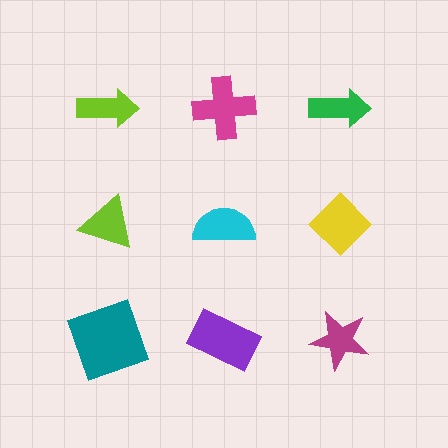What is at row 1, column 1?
A lime arrow.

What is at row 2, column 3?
A yellow diamond.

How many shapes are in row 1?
3 shapes.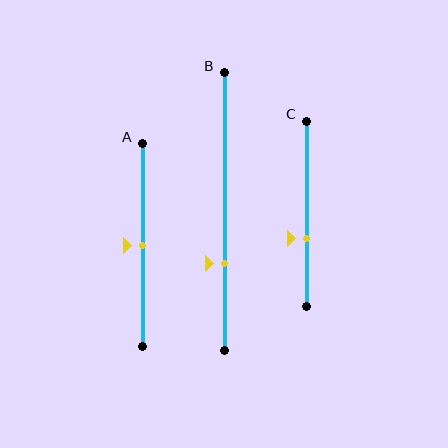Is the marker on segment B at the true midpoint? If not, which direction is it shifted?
No, the marker on segment B is shifted downward by about 19% of the segment length.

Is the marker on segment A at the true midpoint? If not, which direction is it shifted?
Yes, the marker on segment A is at the true midpoint.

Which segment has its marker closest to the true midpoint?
Segment A has its marker closest to the true midpoint.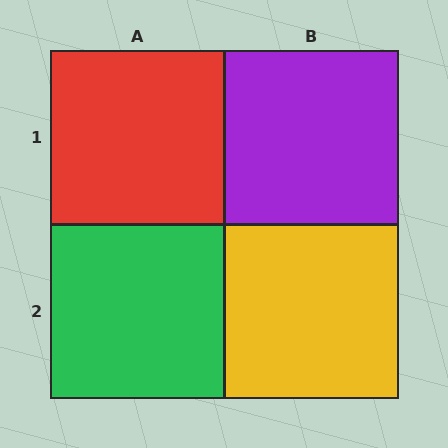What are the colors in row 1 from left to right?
Red, purple.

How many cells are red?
1 cell is red.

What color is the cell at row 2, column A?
Green.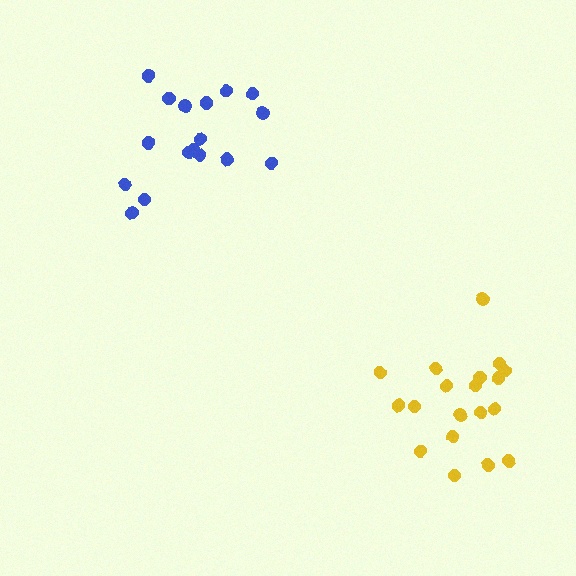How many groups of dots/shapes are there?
There are 2 groups.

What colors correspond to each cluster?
The clusters are colored: yellow, blue.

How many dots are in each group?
Group 1: 19 dots, Group 2: 17 dots (36 total).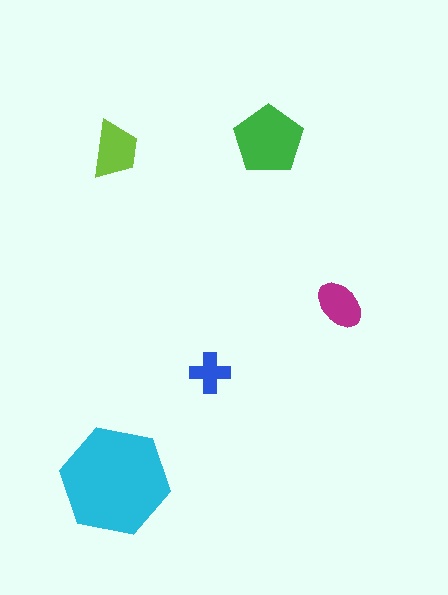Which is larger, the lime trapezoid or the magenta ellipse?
The lime trapezoid.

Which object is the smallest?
The blue cross.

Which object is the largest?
The cyan hexagon.